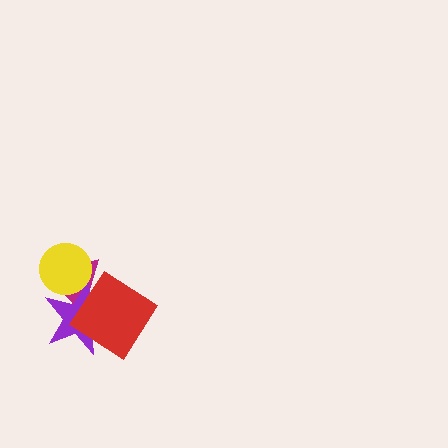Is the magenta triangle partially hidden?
Yes, it is partially covered by another shape.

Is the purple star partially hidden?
Yes, it is partially covered by another shape.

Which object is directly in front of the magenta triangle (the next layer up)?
The purple star is directly in front of the magenta triangle.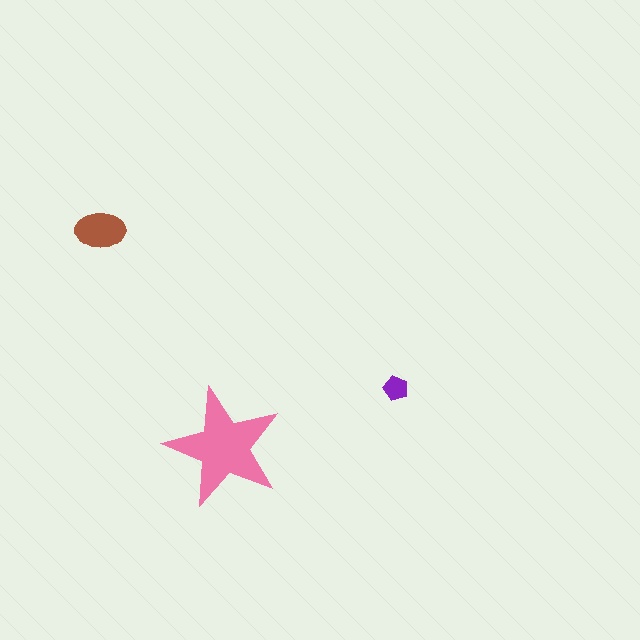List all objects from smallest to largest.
The purple pentagon, the brown ellipse, the pink star.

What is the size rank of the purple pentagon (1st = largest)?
3rd.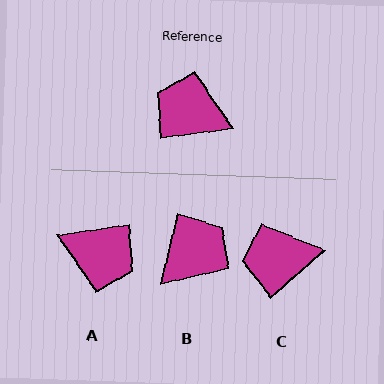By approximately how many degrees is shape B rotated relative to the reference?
Approximately 111 degrees clockwise.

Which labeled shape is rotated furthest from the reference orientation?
A, about 179 degrees away.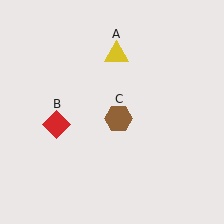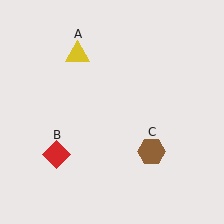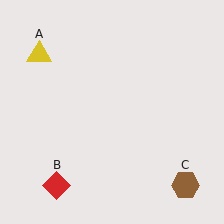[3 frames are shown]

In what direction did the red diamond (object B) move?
The red diamond (object B) moved down.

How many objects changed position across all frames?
3 objects changed position: yellow triangle (object A), red diamond (object B), brown hexagon (object C).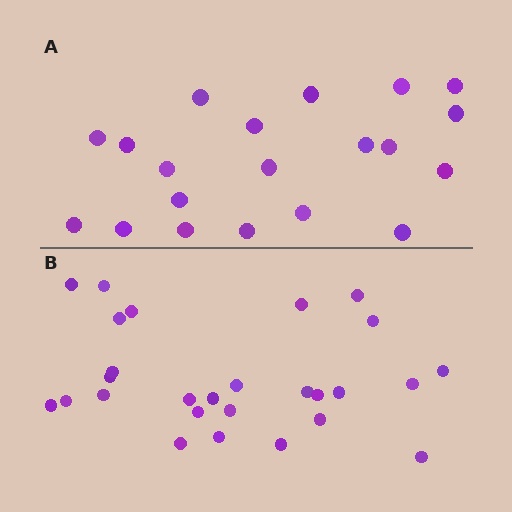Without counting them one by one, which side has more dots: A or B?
Region B (the bottom region) has more dots.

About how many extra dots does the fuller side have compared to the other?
Region B has roughly 8 or so more dots than region A.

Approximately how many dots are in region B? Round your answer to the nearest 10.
About 30 dots. (The exact count is 27, which rounds to 30.)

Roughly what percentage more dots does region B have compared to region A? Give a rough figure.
About 35% more.